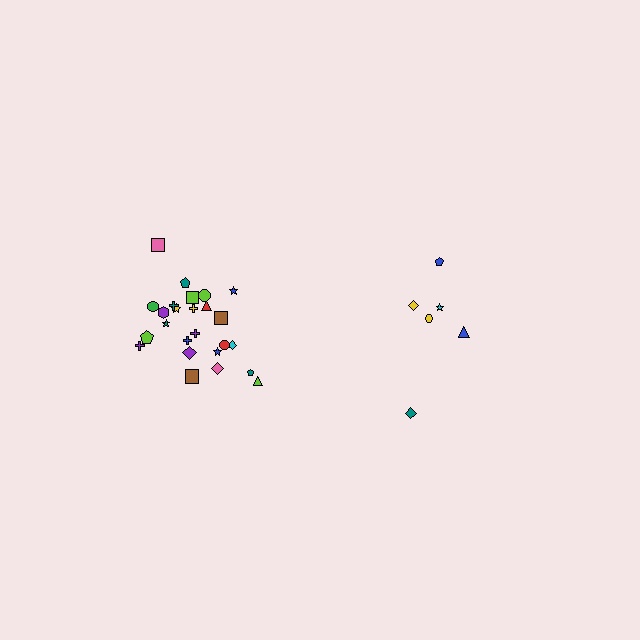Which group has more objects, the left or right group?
The left group.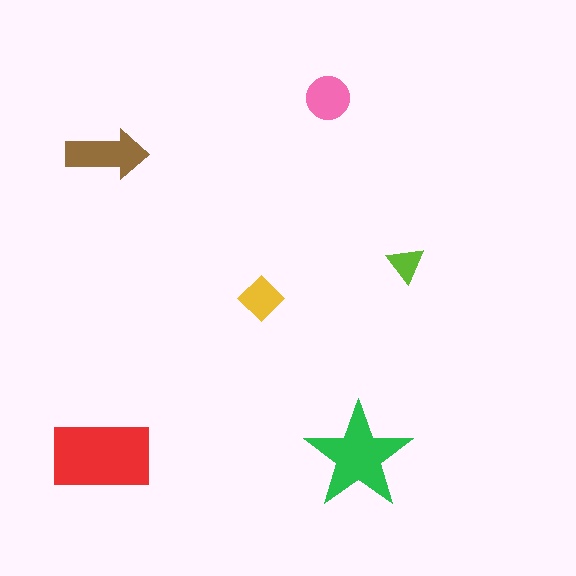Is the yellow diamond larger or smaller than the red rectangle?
Smaller.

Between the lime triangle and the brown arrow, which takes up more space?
The brown arrow.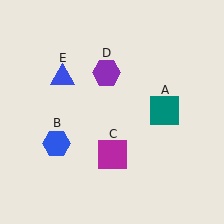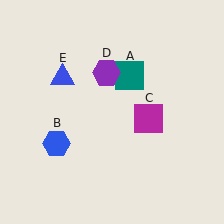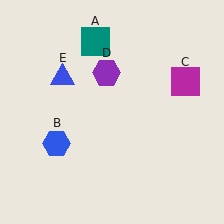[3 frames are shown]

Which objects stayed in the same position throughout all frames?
Blue hexagon (object B) and purple hexagon (object D) and blue triangle (object E) remained stationary.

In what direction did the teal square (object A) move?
The teal square (object A) moved up and to the left.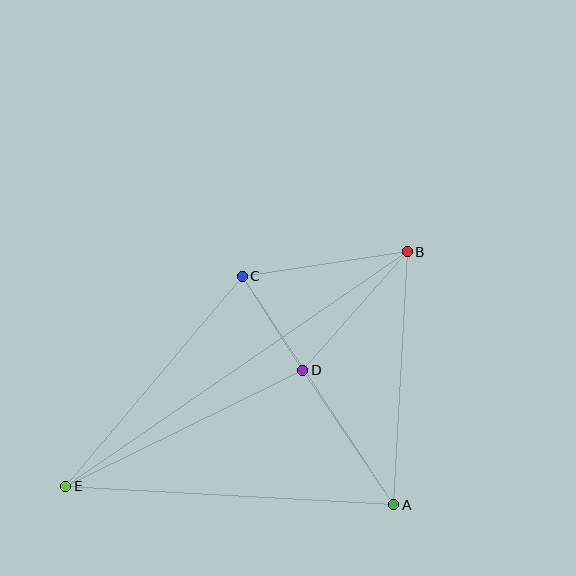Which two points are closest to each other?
Points C and D are closest to each other.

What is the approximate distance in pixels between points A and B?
The distance between A and B is approximately 253 pixels.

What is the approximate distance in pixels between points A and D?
The distance between A and D is approximately 162 pixels.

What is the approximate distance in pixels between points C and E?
The distance between C and E is approximately 274 pixels.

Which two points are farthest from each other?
Points B and E are farthest from each other.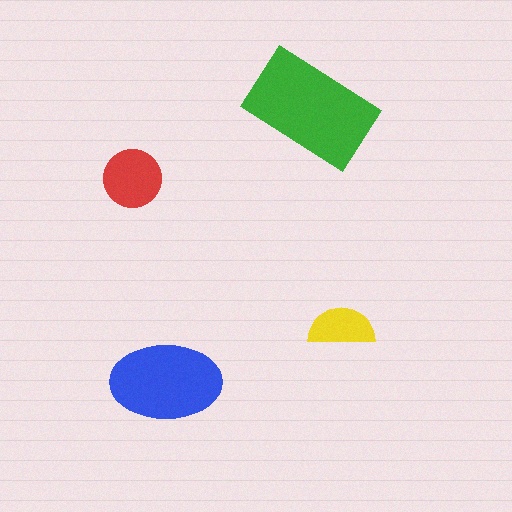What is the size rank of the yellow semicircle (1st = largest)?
4th.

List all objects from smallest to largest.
The yellow semicircle, the red circle, the blue ellipse, the green rectangle.